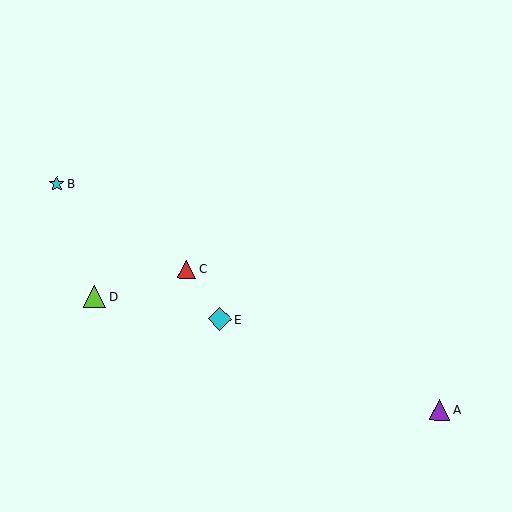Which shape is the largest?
The cyan diamond (labeled E) is the largest.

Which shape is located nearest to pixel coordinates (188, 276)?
The red triangle (labeled C) at (186, 269) is nearest to that location.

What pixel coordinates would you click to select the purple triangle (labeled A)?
Click at (439, 410) to select the purple triangle A.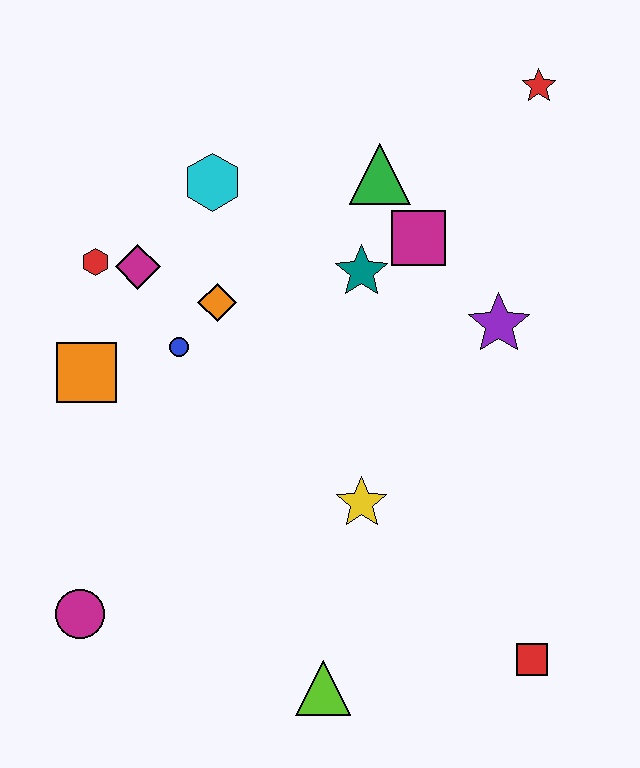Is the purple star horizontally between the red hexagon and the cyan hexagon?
No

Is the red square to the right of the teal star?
Yes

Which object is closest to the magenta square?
The teal star is closest to the magenta square.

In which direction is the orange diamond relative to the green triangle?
The orange diamond is to the left of the green triangle.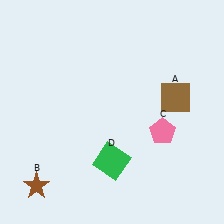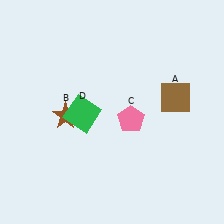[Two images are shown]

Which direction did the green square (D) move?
The green square (D) moved up.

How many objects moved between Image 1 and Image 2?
3 objects moved between the two images.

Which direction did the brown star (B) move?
The brown star (B) moved up.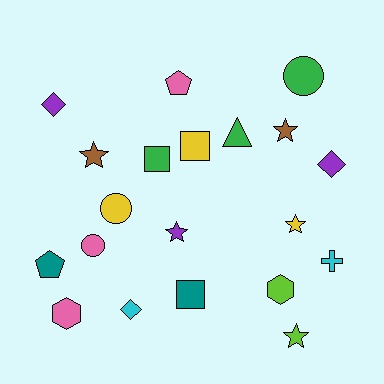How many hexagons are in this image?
There are 2 hexagons.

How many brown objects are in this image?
There are 2 brown objects.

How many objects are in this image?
There are 20 objects.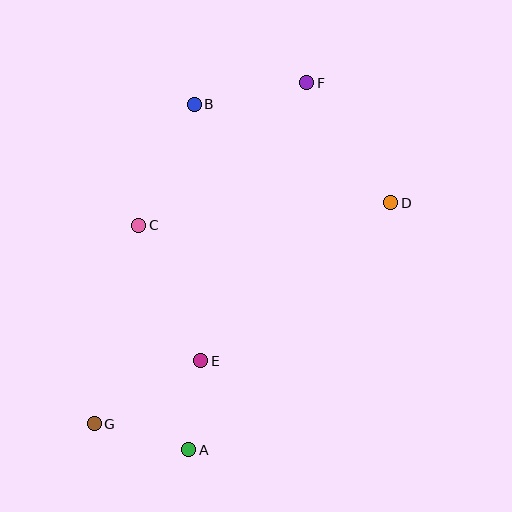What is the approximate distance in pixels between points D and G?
The distance between D and G is approximately 370 pixels.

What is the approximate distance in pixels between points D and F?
The distance between D and F is approximately 147 pixels.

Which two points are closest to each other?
Points A and E are closest to each other.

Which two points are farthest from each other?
Points F and G are farthest from each other.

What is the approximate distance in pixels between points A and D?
The distance between A and D is approximately 319 pixels.